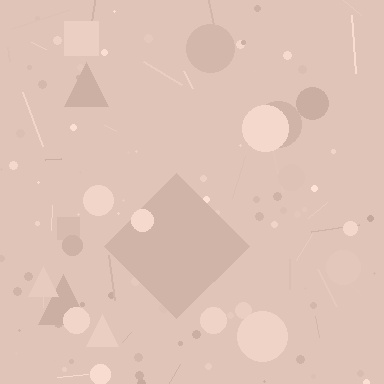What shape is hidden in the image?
A diamond is hidden in the image.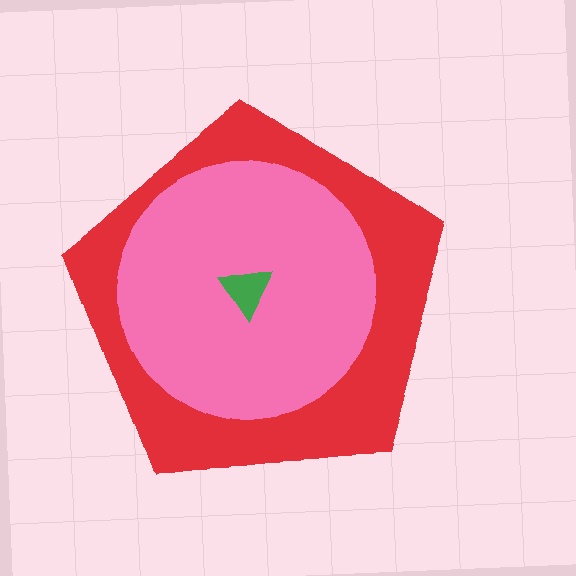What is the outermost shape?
The red pentagon.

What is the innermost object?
The green triangle.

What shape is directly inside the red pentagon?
The pink circle.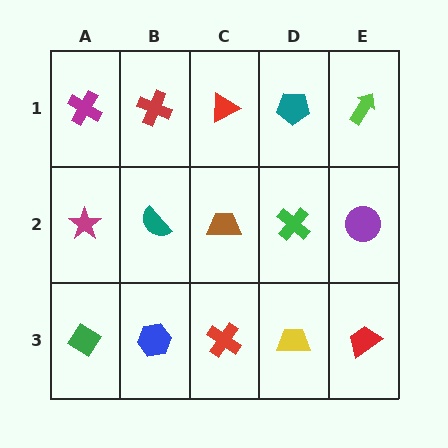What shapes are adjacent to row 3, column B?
A teal semicircle (row 2, column B), a green diamond (row 3, column A), a red cross (row 3, column C).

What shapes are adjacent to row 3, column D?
A green cross (row 2, column D), a red cross (row 3, column C), a red trapezoid (row 3, column E).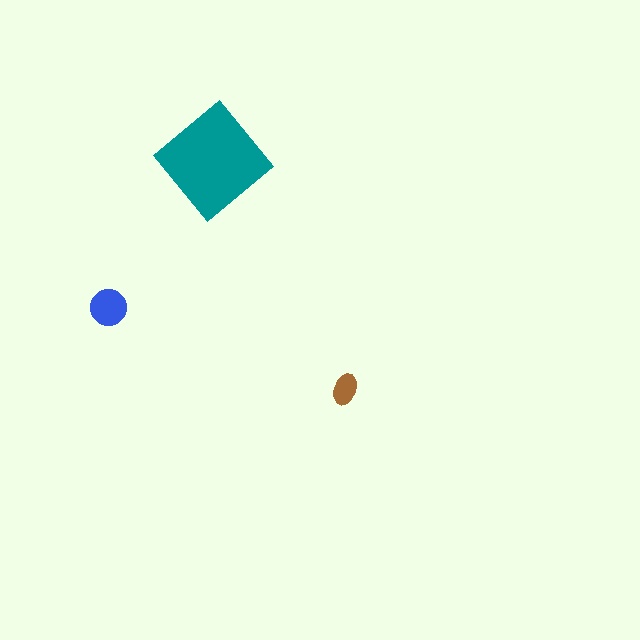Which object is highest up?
The teal diamond is topmost.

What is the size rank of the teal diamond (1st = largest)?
1st.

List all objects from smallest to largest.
The brown ellipse, the blue circle, the teal diamond.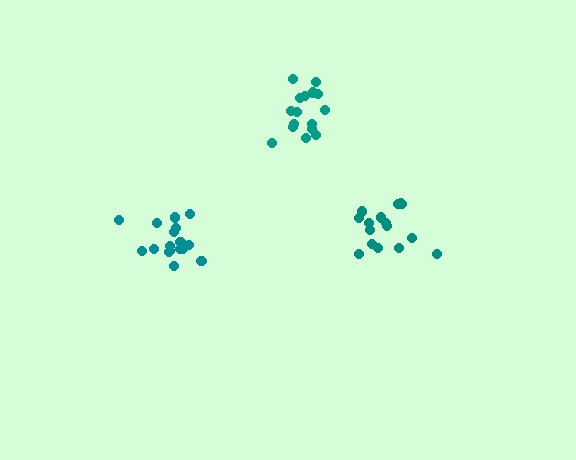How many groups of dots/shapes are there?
There are 3 groups.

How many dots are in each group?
Group 1: 17 dots, Group 2: 16 dots, Group 3: 16 dots (49 total).